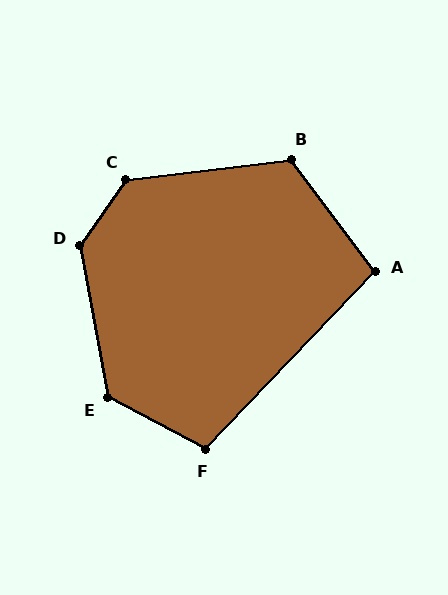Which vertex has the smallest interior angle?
A, at approximately 100 degrees.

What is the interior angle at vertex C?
Approximately 132 degrees (obtuse).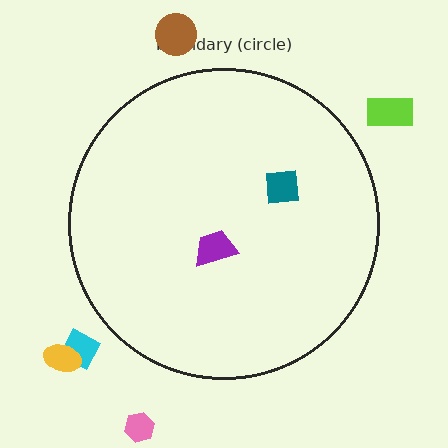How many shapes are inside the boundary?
2 inside, 5 outside.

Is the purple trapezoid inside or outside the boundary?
Inside.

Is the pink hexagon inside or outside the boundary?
Outside.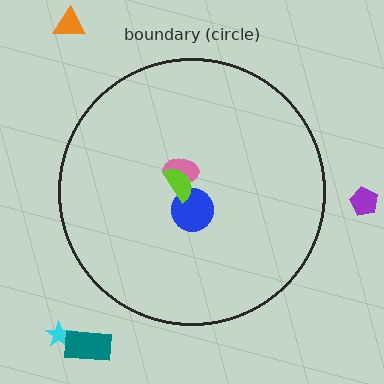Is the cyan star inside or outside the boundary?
Outside.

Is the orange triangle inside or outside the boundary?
Outside.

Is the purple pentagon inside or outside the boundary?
Outside.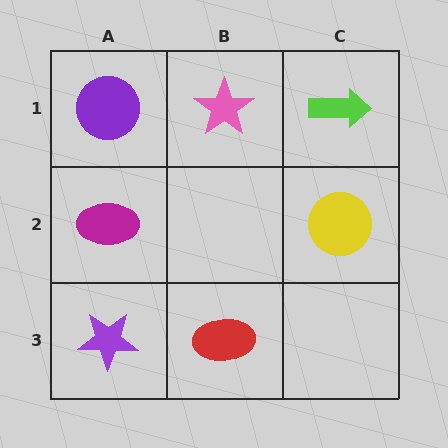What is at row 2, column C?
A yellow circle.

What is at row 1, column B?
A pink star.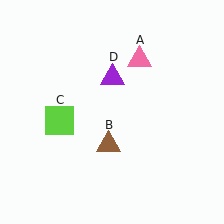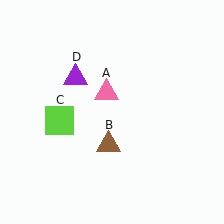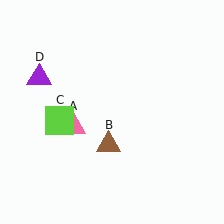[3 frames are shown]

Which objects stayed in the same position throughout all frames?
Brown triangle (object B) and lime square (object C) remained stationary.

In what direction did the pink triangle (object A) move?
The pink triangle (object A) moved down and to the left.